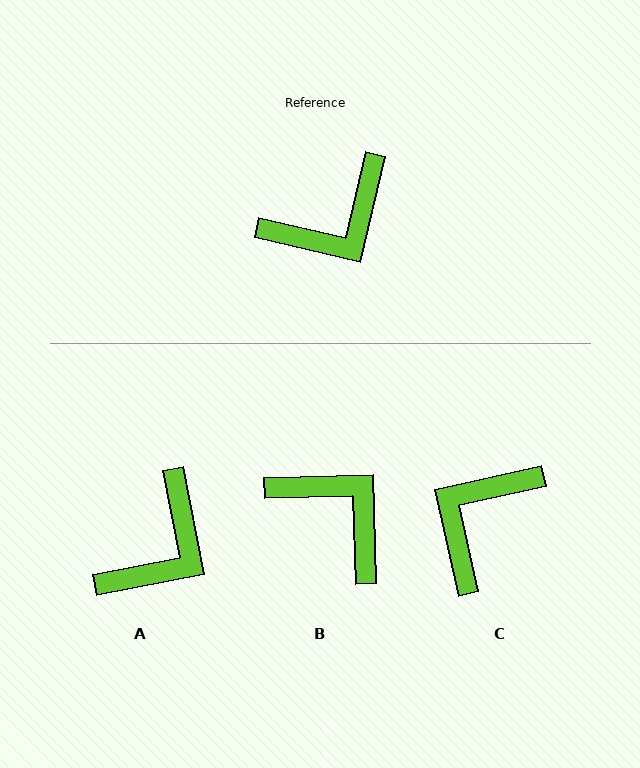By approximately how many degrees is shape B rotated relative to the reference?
Approximately 105 degrees counter-clockwise.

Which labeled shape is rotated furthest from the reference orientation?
C, about 154 degrees away.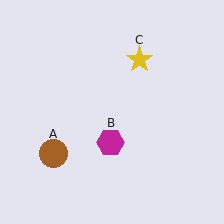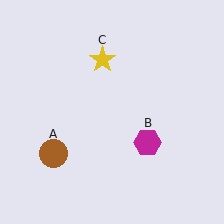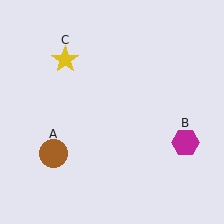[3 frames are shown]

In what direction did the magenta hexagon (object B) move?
The magenta hexagon (object B) moved right.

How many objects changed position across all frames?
2 objects changed position: magenta hexagon (object B), yellow star (object C).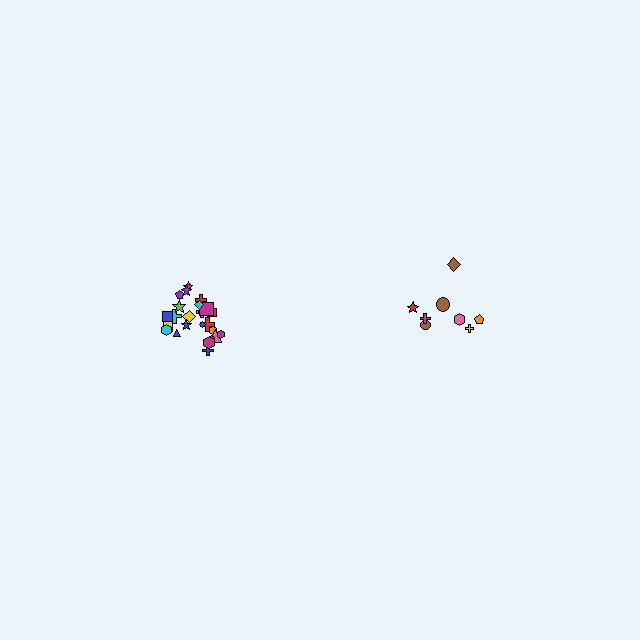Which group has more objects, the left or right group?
The left group.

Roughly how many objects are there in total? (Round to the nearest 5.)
Roughly 35 objects in total.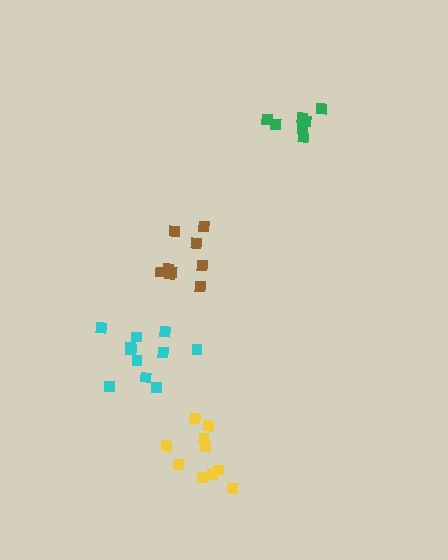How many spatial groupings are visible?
There are 4 spatial groupings.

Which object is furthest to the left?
The cyan cluster is leftmost.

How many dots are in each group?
Group 1: 11 dots, Group 2: 10 dots, Group 3: 7 dots, Group 4: 9 dots (37 total).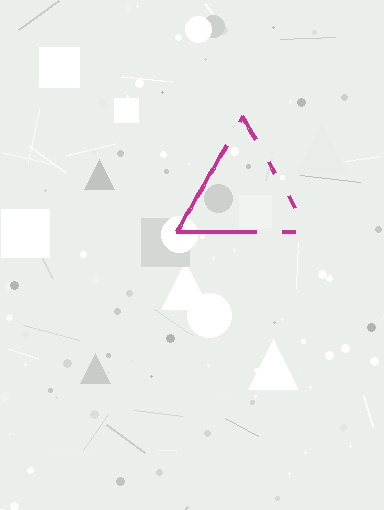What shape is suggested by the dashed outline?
The dashed outline suggests a triangle.